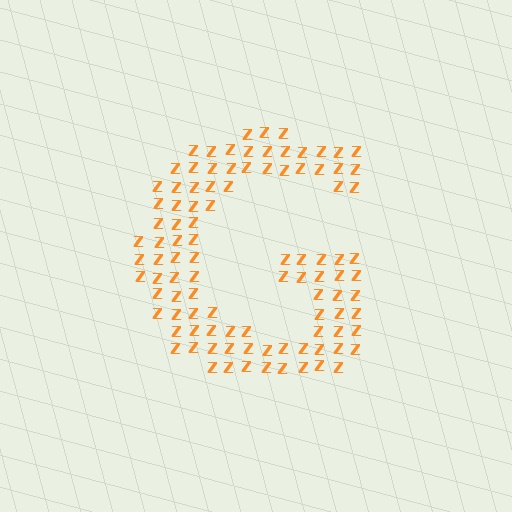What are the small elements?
The small elements are letter Z's.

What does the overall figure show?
The overall figure shows the letter G.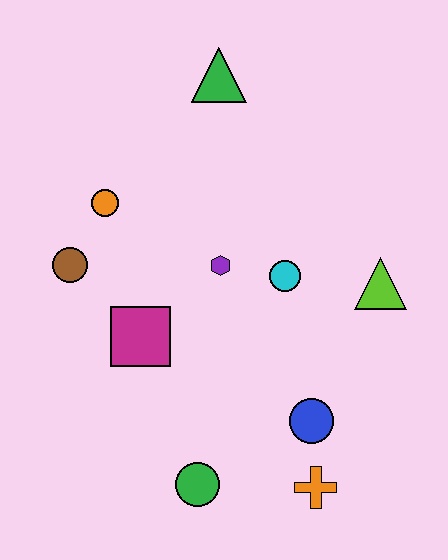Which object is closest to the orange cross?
The blue circle is closest to the orange cross.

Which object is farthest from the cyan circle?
The green circle is farthest from the cyan circle.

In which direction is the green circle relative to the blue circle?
The green circle is to the left of the blue circle.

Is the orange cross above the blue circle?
No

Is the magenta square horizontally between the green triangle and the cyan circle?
No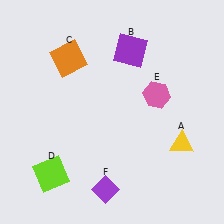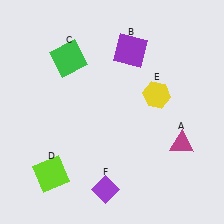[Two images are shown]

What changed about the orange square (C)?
In Image 1, C is orange. In Image 2, it changed to green.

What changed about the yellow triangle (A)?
In Image 1, A is yellow. In Image 2, it changed to magenta.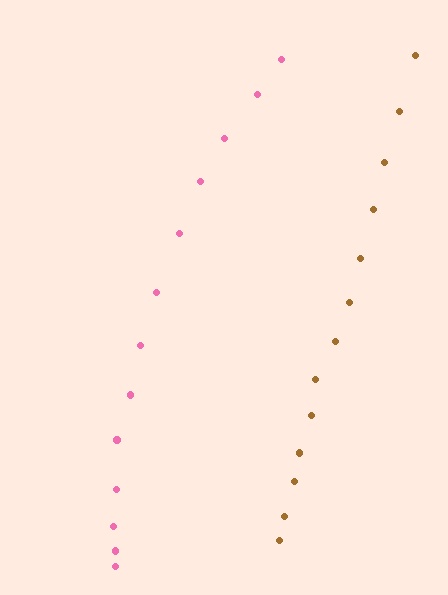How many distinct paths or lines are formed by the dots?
There are 2 distinct paths.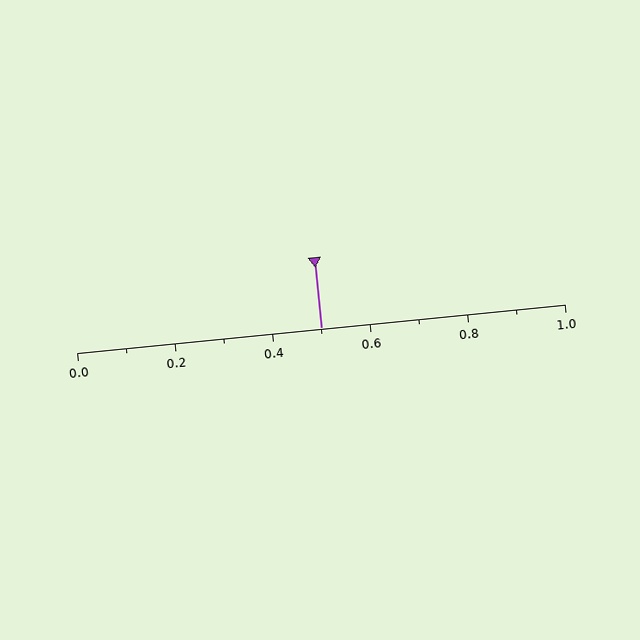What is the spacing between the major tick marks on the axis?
The major ticks are spaced 0.2 apart.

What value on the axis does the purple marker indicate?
The marker indicates approximately 0.5.